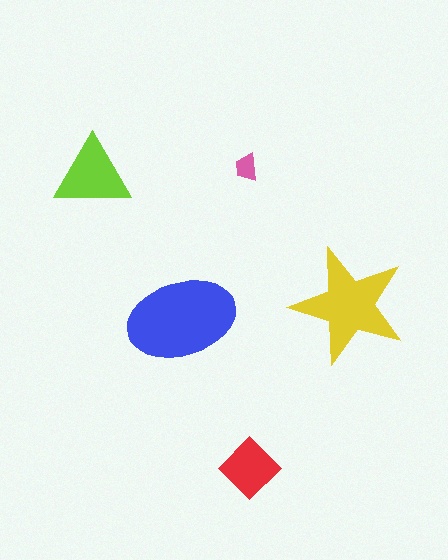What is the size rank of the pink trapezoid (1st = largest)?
5th.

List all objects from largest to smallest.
The blue ellipse, the yellow star, the lime triangle, the red diamond, the pink trapezoid.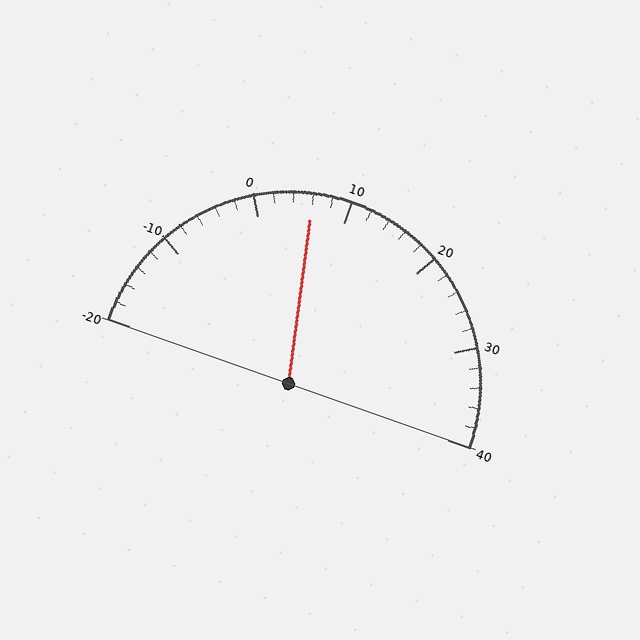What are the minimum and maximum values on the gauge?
The gauge ranges from -20 to 40.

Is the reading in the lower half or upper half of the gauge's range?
The reading is in the lower half of the range (-20 to 40).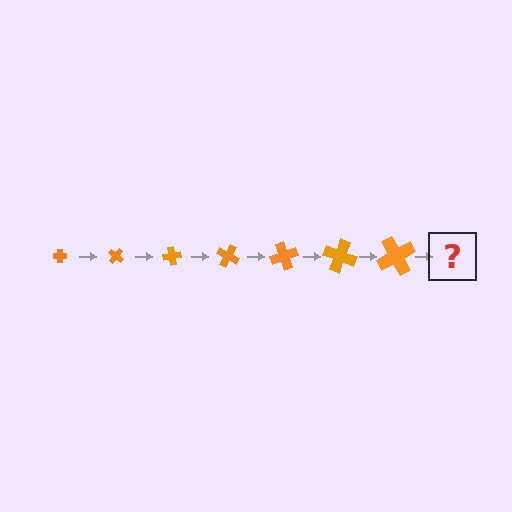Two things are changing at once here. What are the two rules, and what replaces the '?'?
The two rules are that the cross grows larger each step and it rotates 40 degrees each step. The '?' should be a cross, larger than the previous one and rotated 280 degrees from the start.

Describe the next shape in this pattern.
It should be a cross, larger than the previous one and rotated 280 degrees from the start.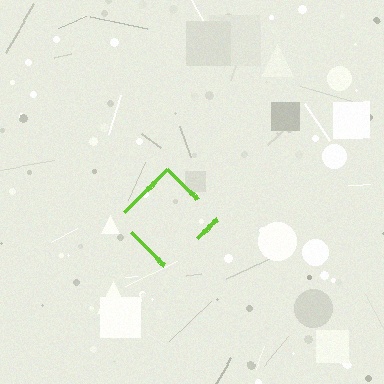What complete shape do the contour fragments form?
The contour fragments form a diamond.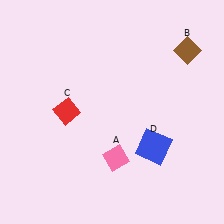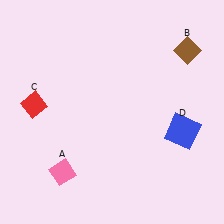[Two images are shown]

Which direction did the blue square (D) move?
The blue square (D) moved right.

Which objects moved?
The objects that moved are: the pink diamond (A), the red diamond (C), the blue square (D).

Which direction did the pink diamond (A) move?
The pink diamond (A) moved left.